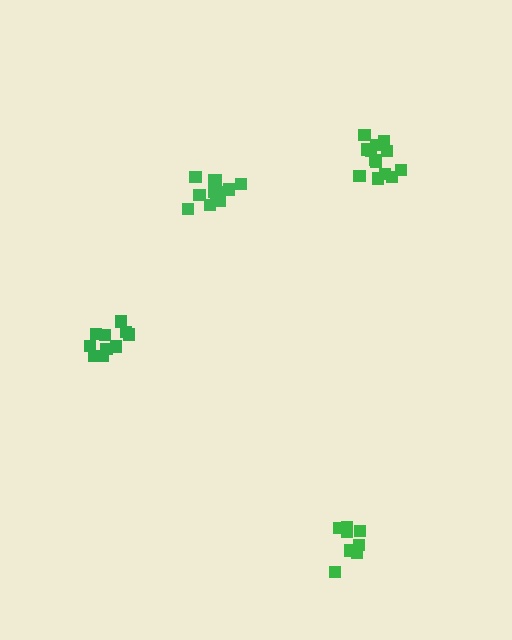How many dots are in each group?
Group 1: 13 dots, Group 2: 10 dots, Group 3: 8 dots, Group 4: 11 dots (42 total).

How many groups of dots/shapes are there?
There are 4 groups.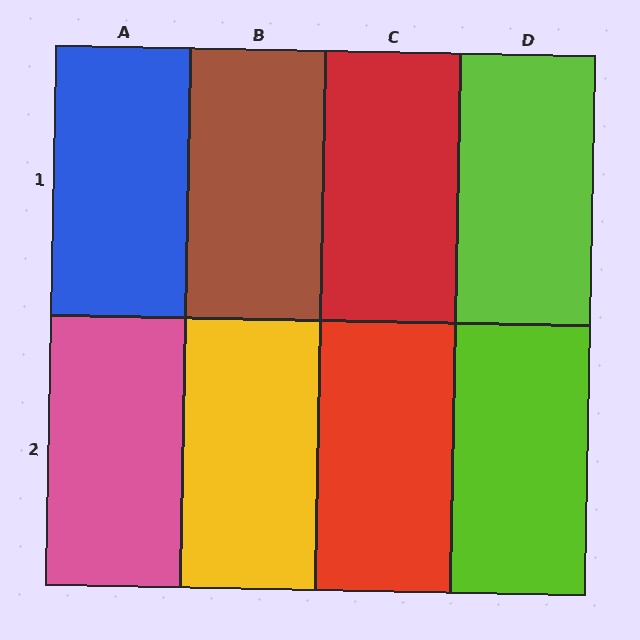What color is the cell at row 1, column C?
Red.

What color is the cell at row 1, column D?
Lime.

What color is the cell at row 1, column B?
Brown.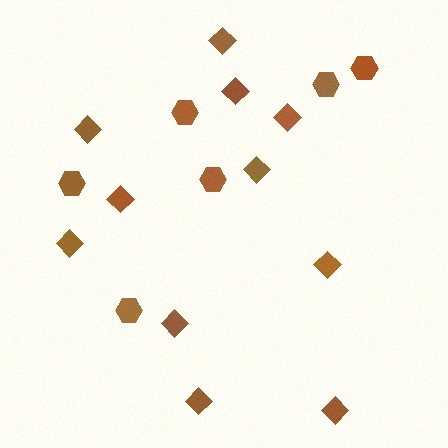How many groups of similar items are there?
There are 2 groups: one group of hexagons (6) and one group of diamonds (11).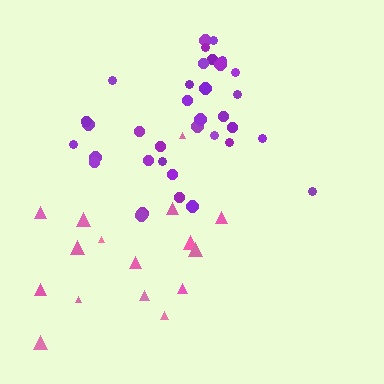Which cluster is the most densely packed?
Purple.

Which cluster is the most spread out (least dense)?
Pink.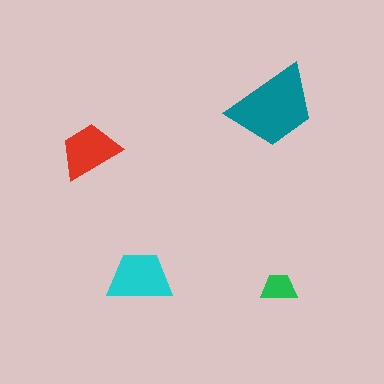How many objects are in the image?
There are 4 objects in the image.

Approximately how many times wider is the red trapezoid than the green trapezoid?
About 1.5 times wider.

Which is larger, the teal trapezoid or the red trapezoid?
The teal one.